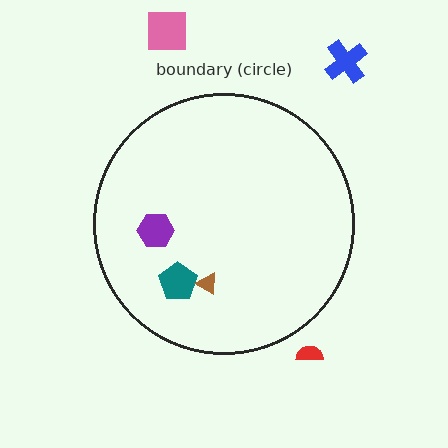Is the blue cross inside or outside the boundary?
Outside.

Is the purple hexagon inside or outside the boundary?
Inside.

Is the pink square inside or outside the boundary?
Outside.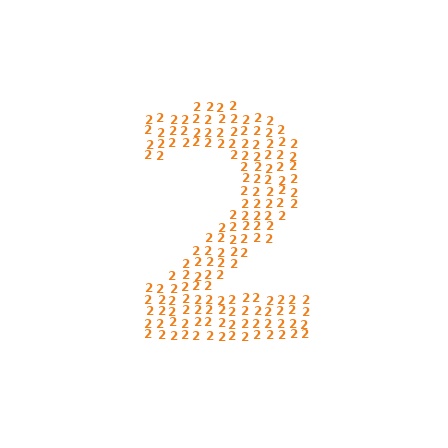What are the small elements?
The small elements are digit 2's.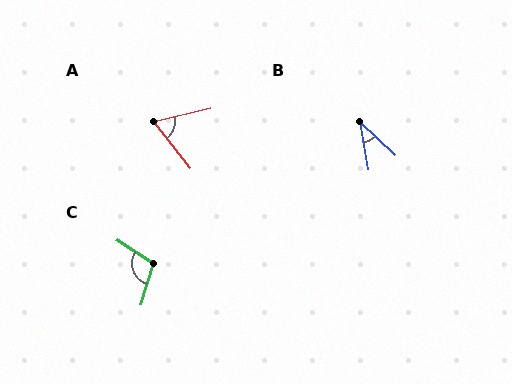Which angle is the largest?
C, at approximately 107 degrees.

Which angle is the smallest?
B, at approximately 37 degrees.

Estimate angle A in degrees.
Approximately 66 degrees.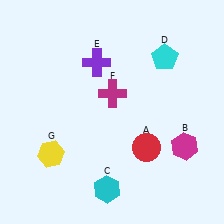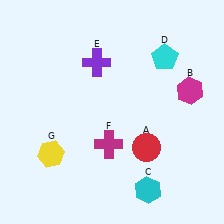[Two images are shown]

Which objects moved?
The objects that moved are: the magenta hexagon (B), the cyan hexagon (C), the magenta cross (F).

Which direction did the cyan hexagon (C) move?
The cyan hexagon (C) moved right.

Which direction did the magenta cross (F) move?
The magenta cross (F) moved down.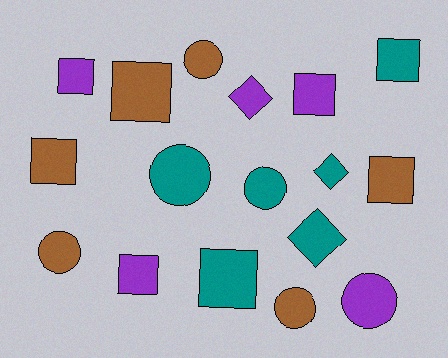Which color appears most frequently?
Teal, with 6 objects.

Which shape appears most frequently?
Square, with 8 objects.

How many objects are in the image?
There are 17 objects.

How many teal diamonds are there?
There are 2 teal diamonds.